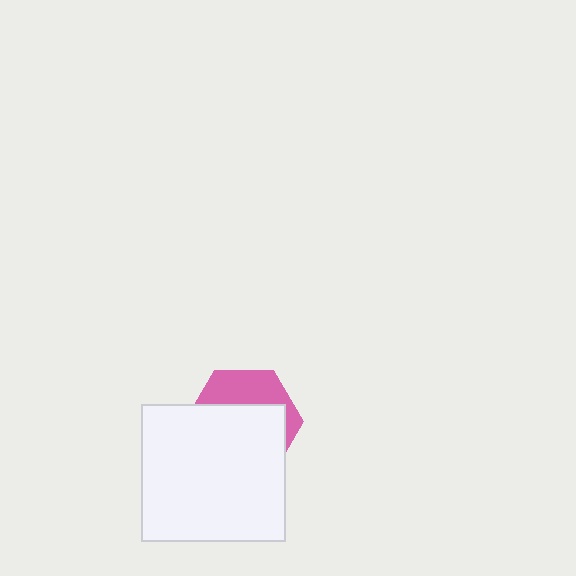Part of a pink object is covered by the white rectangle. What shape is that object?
It is a hexagon.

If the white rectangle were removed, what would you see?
You would see the complete pink hexagon.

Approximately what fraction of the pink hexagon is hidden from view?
Roughly 66% of the pink hexagon is hidden behind the white rectangle.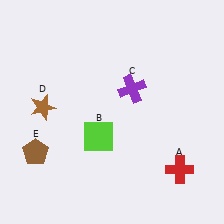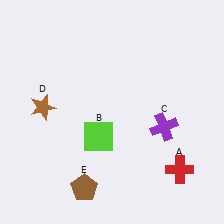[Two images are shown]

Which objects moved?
The objects that moved are: the purple cross (C), the brown pentagon (E).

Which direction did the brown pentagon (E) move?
The brown pentagon (E) moved right.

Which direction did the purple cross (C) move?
The purple cross (C) moved down.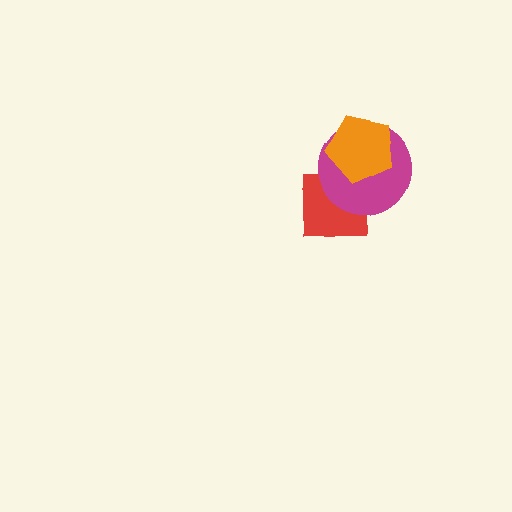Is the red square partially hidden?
Yes, it is partially covered by another shape.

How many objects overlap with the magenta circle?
2 objects overlap with the magenta circle.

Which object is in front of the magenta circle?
The orange pentagon is in front of the magenta circle.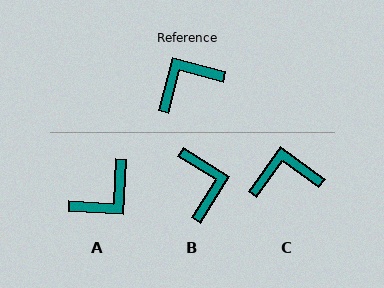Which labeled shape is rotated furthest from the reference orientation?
A, about 168 degrees away.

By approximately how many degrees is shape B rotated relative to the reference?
Approximately 107 degrees clockwise.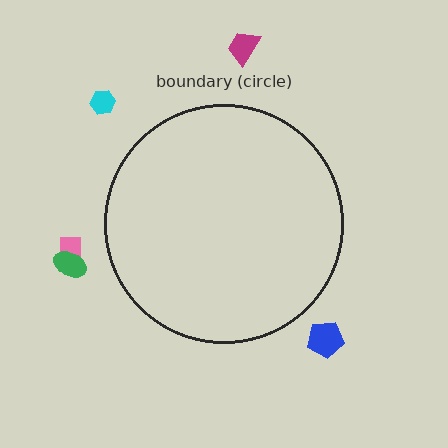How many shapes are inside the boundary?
0 inside, 5 outside.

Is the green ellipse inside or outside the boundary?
Outside.